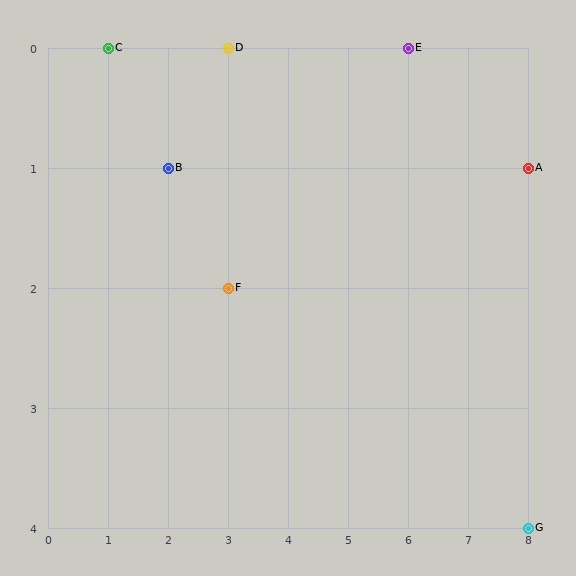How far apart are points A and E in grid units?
Points A and E are 2 columns and 1 row apart (about 2.2 grid units diagonally).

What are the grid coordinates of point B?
Point B is at grid coordinates (2, 1).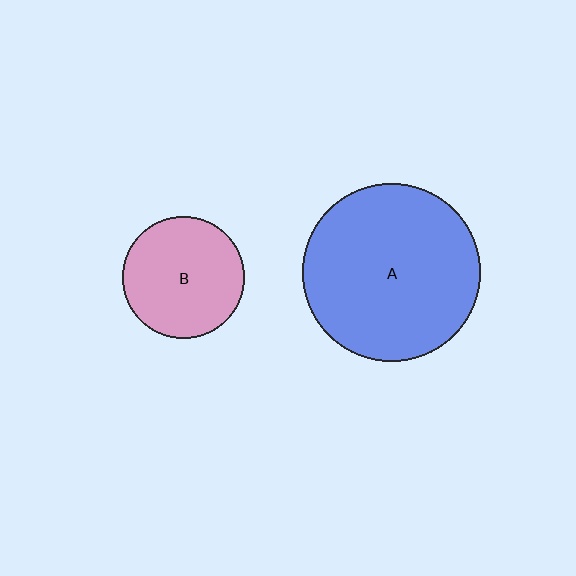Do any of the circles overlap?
No, none of the circles overlap.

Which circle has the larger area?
Circle A (blue).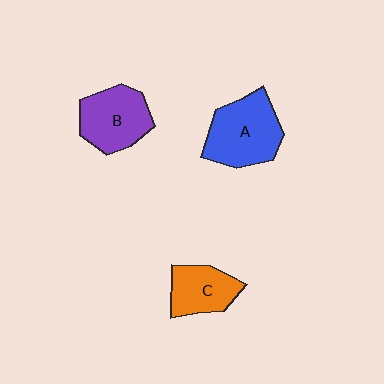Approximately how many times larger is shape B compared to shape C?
Approximately 1.3 times.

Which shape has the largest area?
Shape A (blue).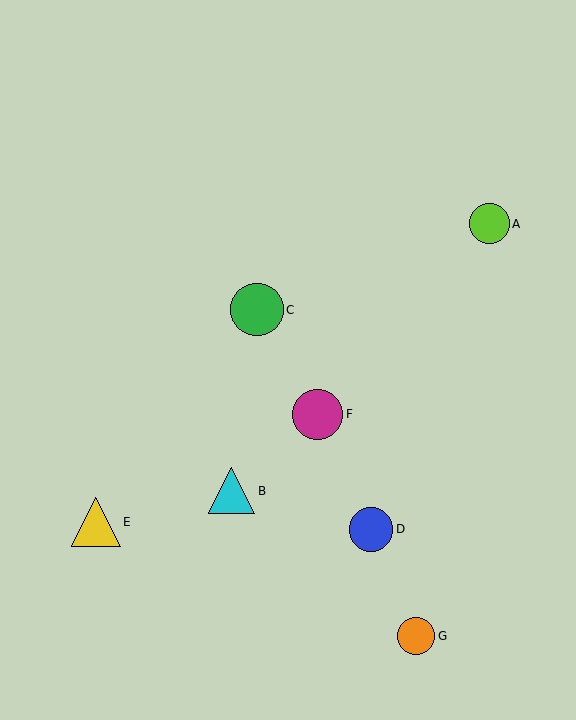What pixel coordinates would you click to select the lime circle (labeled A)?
Click at (490, 224) to select the lime circle A.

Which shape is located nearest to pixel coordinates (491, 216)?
The lime circle (labeled A) at (490, 224) is nearest to that location.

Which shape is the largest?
The green circle (labeled C) is the largest.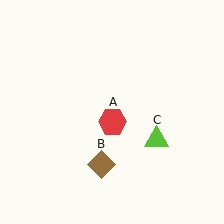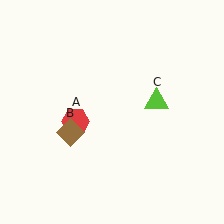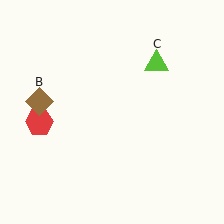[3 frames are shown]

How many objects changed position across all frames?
3 objects changed position: red hexagon (object A), brown diamond (object B), lime triangle (object C).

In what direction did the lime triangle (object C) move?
The lime triangle (object C) moved up.